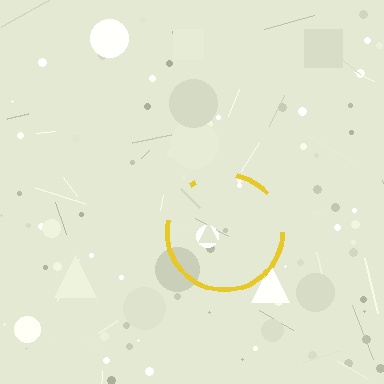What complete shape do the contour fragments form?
The contour fragments form a circle.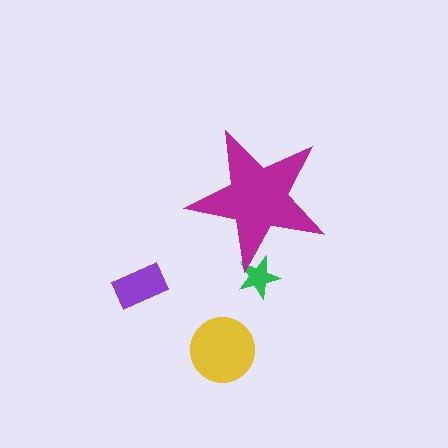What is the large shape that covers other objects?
A magenta star.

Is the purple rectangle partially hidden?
No, the purple rectangle is fully visible.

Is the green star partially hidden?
Yes, the green star is partially hidden behind the magenta star.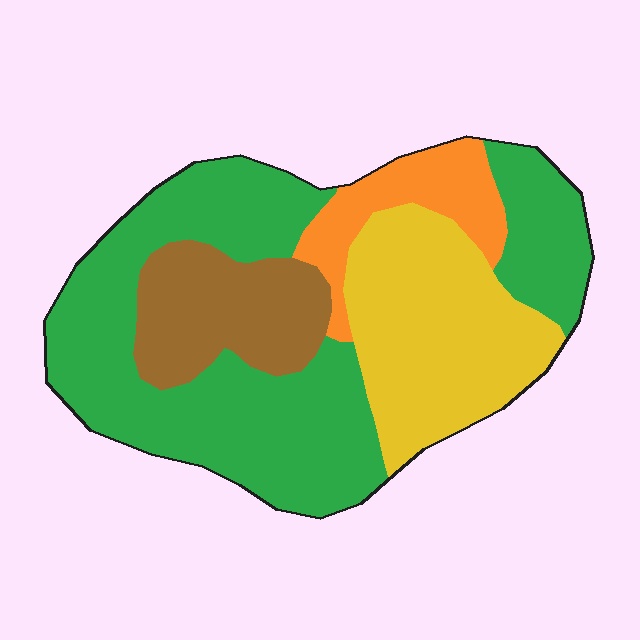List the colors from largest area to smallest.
From largest to smallest: green, yellow, brown, orange.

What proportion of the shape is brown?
Brown covers around 15% of the shape.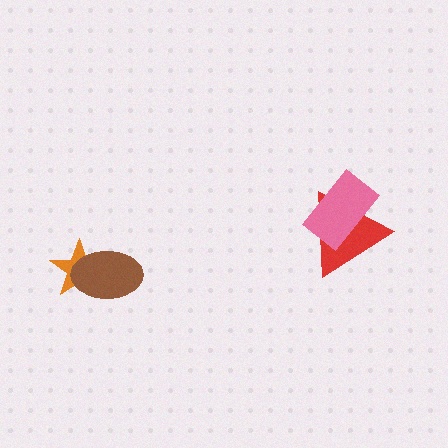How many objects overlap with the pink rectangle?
1 object overlaps with the pink rectangle.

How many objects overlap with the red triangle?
1 object overlaps with the red triangle.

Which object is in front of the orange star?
The brown ellipse is in front of the orange star.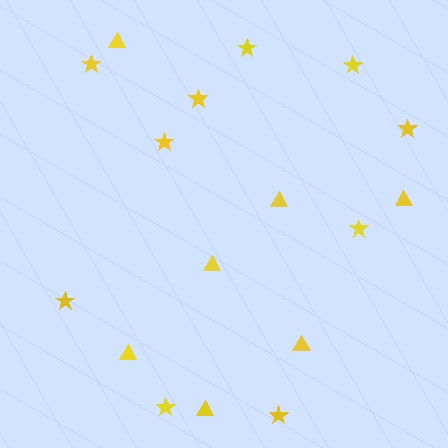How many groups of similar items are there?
There are 2 groups: one group of stars (10) and one group of triangles (7).